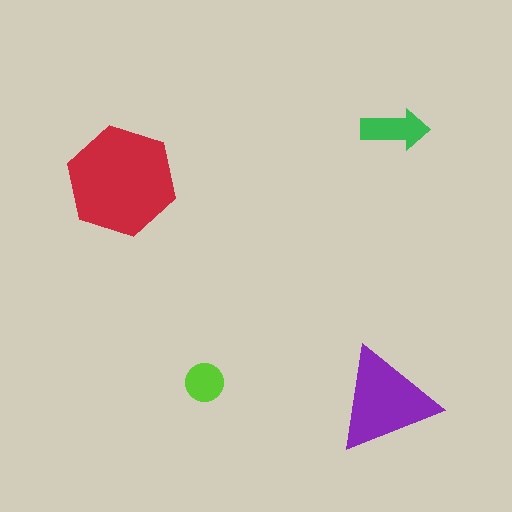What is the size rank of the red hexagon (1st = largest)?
1st.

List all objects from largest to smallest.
The red hexagon, the purple triangle, the green arrow, the lime circle.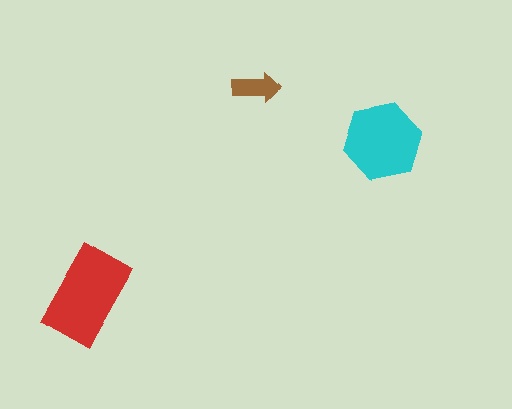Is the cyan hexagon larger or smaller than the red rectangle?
Smaller.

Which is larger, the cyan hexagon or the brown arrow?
The cyan hexagon.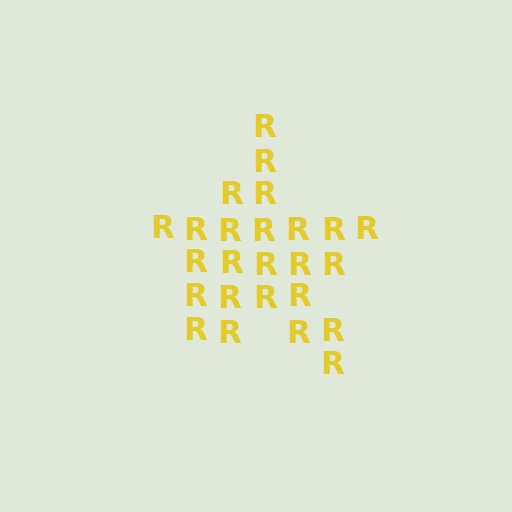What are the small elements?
The small elements are letter R's.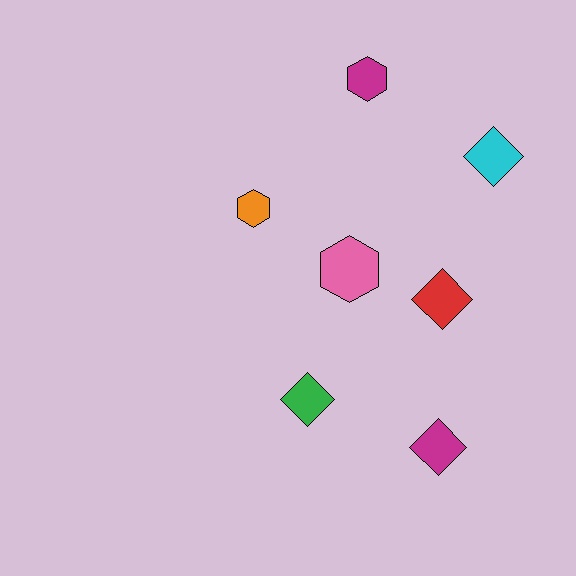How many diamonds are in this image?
There are 4 diamonds.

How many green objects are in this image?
There is 1 green object.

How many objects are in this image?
There are 7 objects.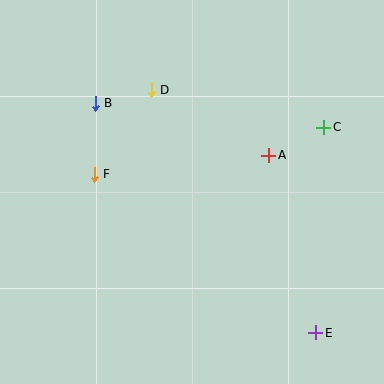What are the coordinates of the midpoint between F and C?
The midpoint between F and C is at (209, 151).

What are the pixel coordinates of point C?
Point C is at (324, 127).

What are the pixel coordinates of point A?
Point A is at (268, 155).